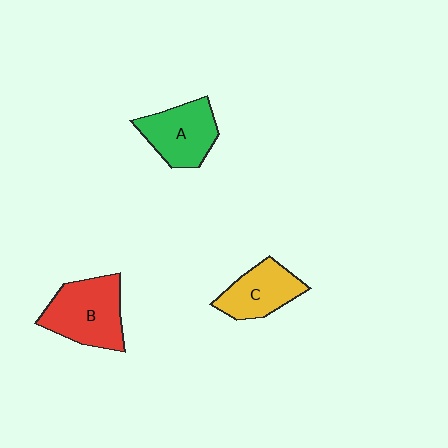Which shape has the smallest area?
Shape C (yellow).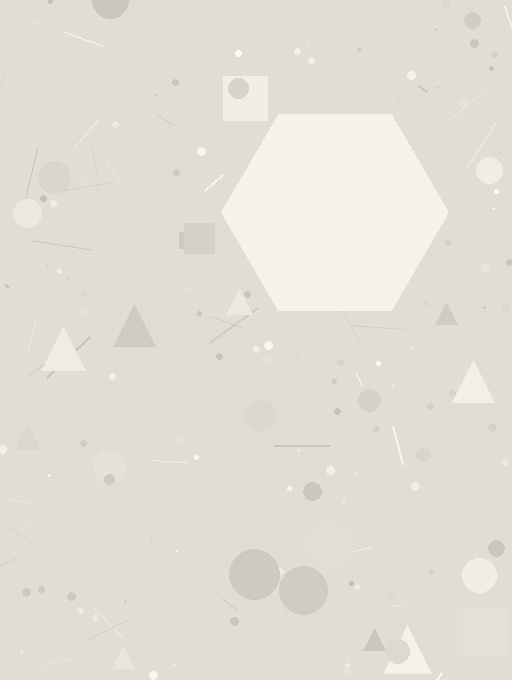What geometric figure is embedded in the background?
A hexagon is embedded in the background.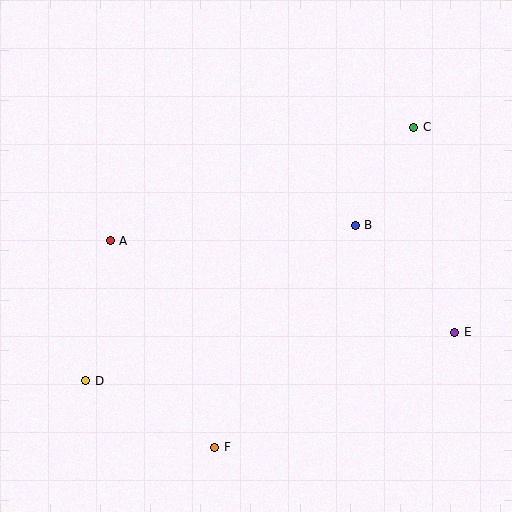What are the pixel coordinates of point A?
Point A is at (110, 241).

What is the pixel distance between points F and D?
The distance between F and D is 145 pixels.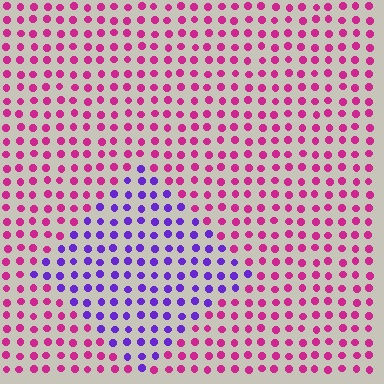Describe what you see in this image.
The image is filled with small magenta elements in a uniform arrangement. A diamond-shaped region is visible where the elements are tinted to a slightly different hue, forming a subtle color boundary.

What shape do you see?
I see a diamond.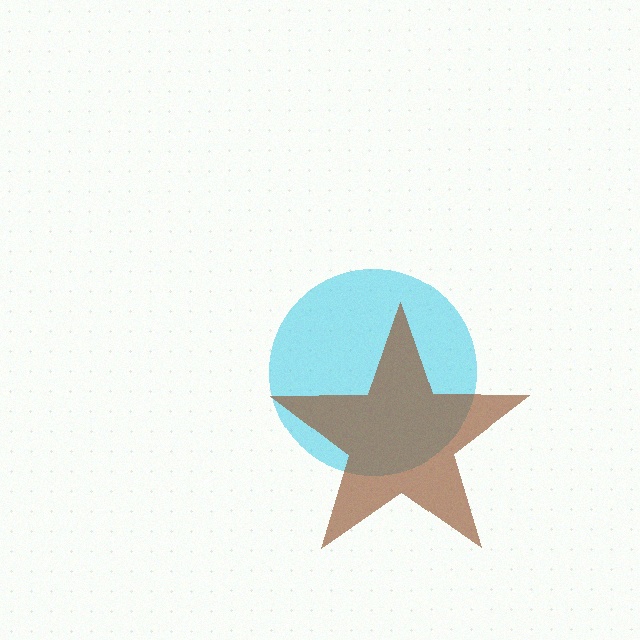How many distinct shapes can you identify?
There are 2 distinct shapes: a cyan circle, a brown star.